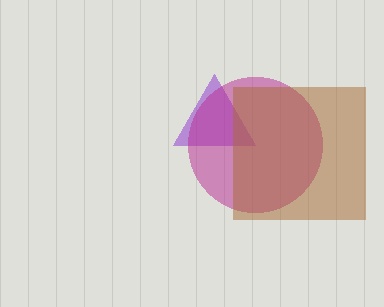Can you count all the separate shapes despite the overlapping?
Yes, there are 3 separate shapes.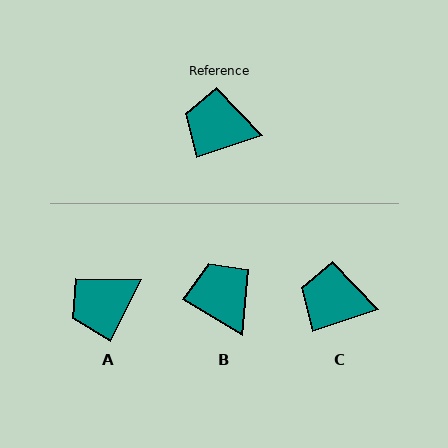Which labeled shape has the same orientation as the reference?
C.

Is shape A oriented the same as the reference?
No, it is off by about 46 degrees.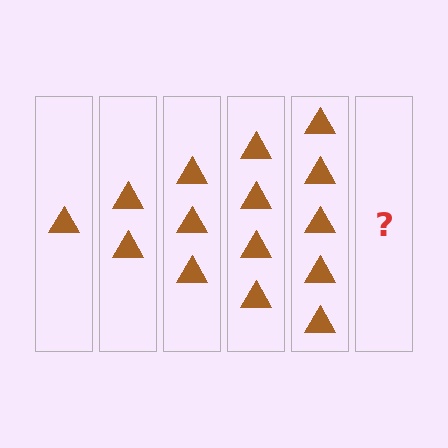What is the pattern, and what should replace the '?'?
The pattern is that each step adds one more triangle. The '?' should be 6 triangles.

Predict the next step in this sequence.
The next step is 6 triangles.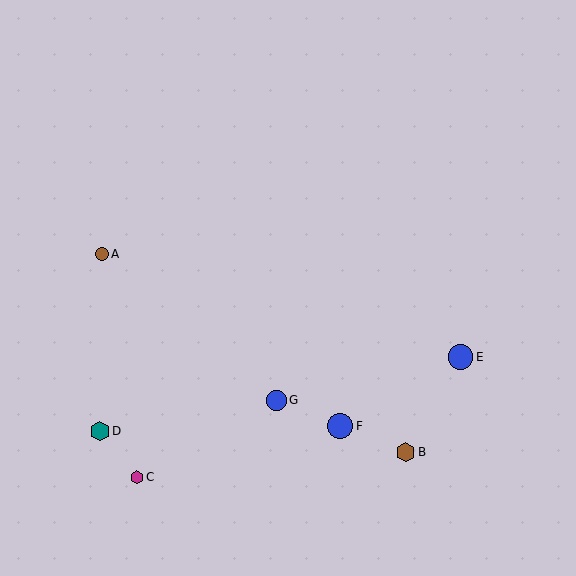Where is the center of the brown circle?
The center of the brown circle is at (102, 254).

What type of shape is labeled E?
Shape E is a blue circle.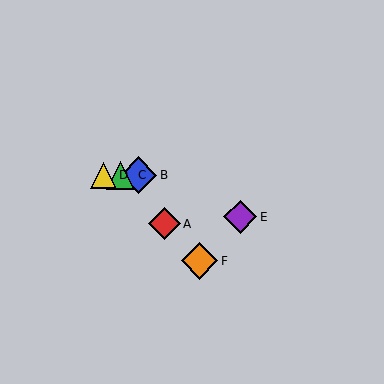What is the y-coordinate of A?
Object A is at y≈224.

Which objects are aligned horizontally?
Objects B, C, D are aligned horizontally.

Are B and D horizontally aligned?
Yes, both are at y≈175.